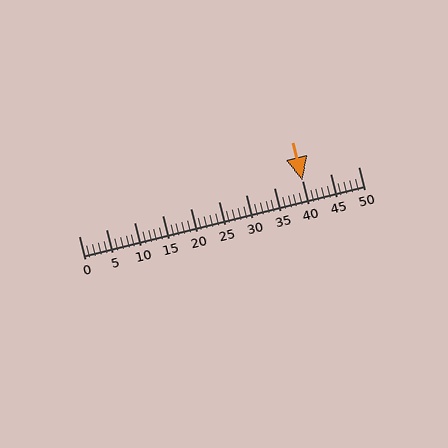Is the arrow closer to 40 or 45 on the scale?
The arrow is closer to 40.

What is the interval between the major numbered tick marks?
The major tick marks are spaced 5 units apart.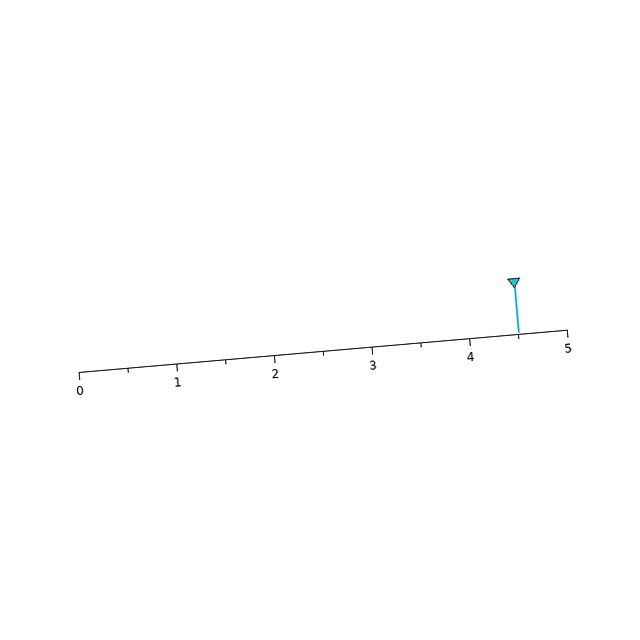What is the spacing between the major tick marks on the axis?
The major ticks are spaced 1 apart.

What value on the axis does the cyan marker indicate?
The marker indicates approximately 4.5.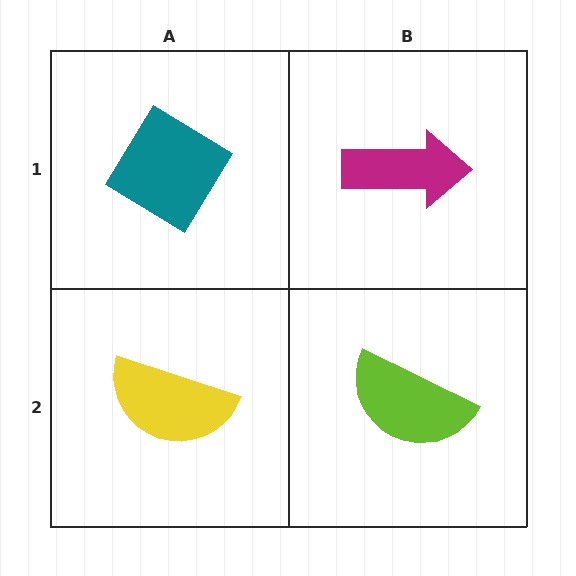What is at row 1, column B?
A magenta arrow.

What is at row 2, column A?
A yellow semicircle.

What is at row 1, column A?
A teal diamond.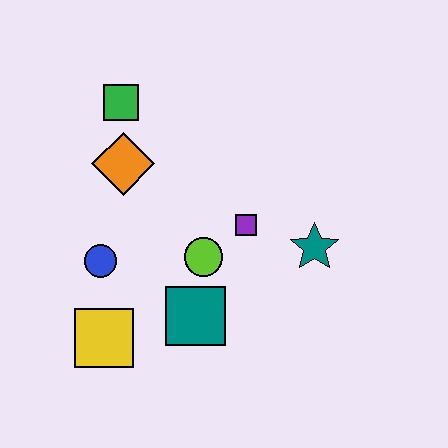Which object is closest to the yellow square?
The blue circle is closest to the yellow square.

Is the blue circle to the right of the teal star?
No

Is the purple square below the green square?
Yes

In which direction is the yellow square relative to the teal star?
The yellow square is to the left of the teal star.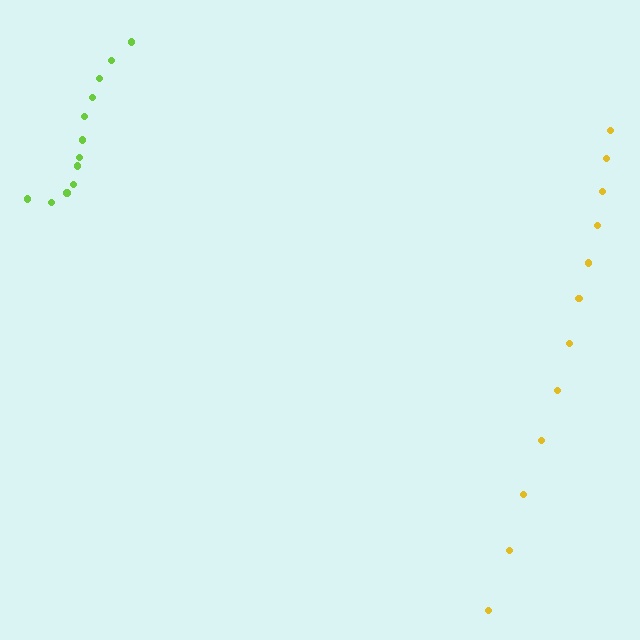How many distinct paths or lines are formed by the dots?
There are 2 distinct paths.